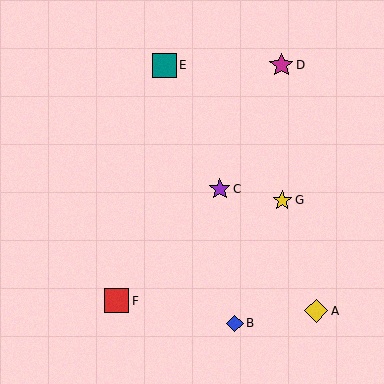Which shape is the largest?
The red square (labeled F) is the largest.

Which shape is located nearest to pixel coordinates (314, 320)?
The yellow diamond (labeled A) at (316, 311) is nearest to that location.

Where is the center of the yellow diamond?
The center of the yellow diamond is at (316, 311).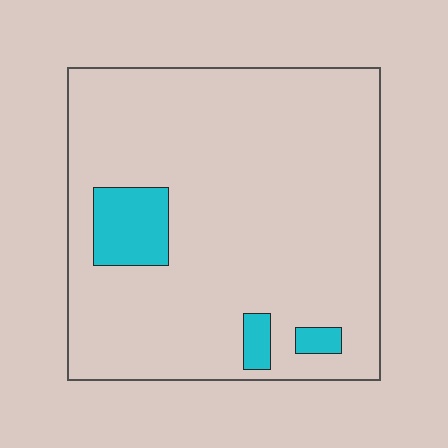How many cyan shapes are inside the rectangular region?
3.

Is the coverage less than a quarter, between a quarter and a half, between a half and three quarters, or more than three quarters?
Less than a quarter.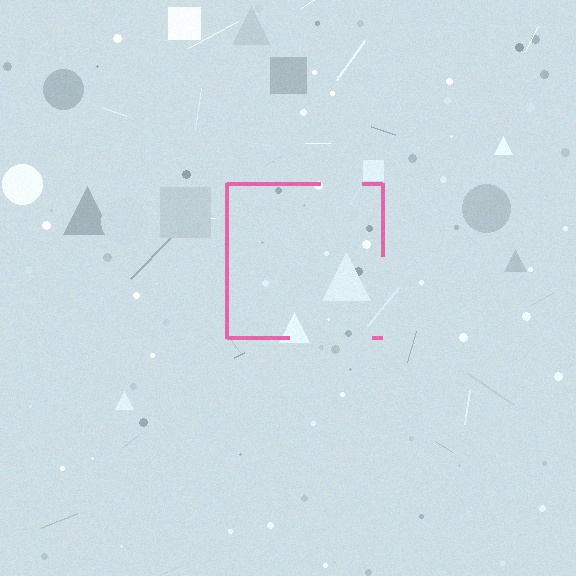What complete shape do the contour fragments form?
The contour fragments form a square.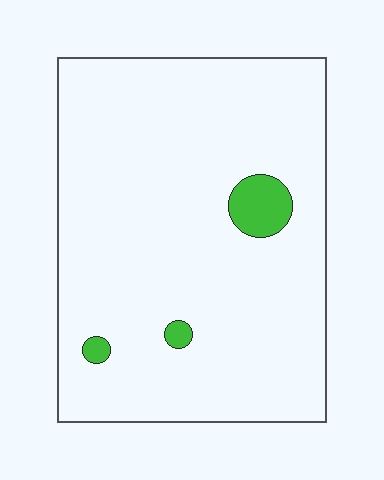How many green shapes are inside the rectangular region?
3.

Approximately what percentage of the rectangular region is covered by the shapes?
Approximately 5%.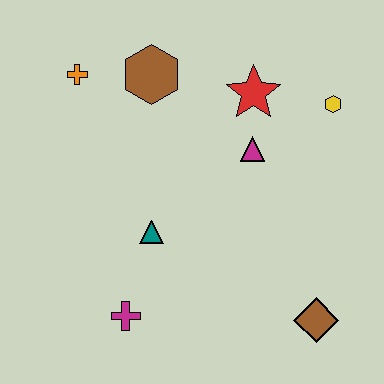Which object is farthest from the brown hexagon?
The brown diamond is farthest from the brown hexagon.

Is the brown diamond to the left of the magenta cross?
No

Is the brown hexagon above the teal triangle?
Yes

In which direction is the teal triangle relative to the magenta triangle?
The teal triangle is to the left of the magenta triangle.